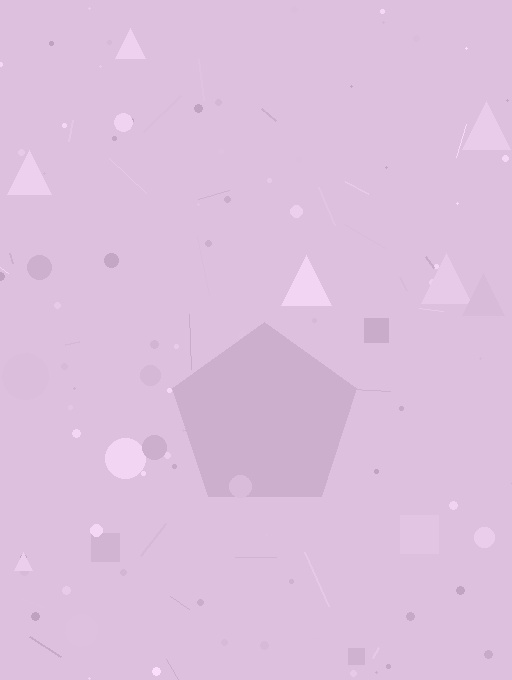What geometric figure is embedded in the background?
A pentagon is embedded in the background.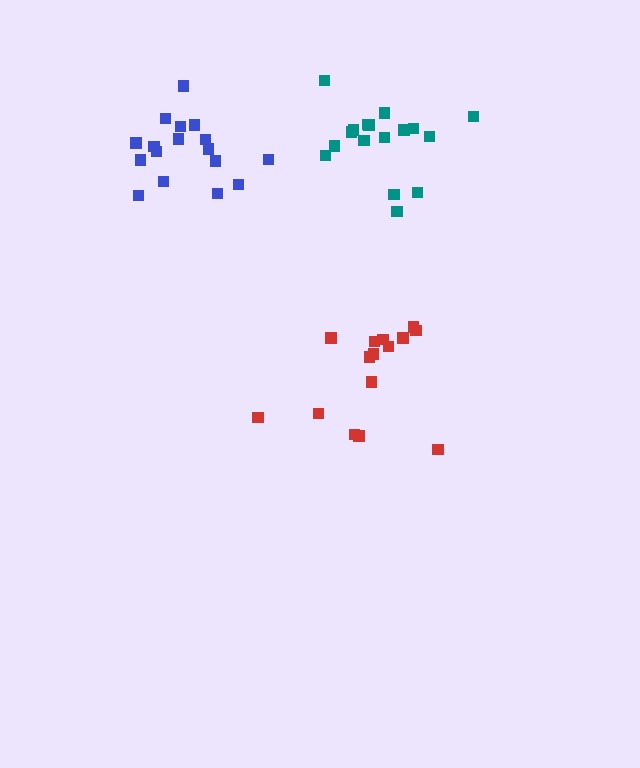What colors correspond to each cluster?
The clusters are colored: teal, red, blue.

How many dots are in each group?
Group 1: 17 dots, Group 2: 15 dots, Group 3: 17 dots (49 total).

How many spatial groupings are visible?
There are 3 spatial groupings.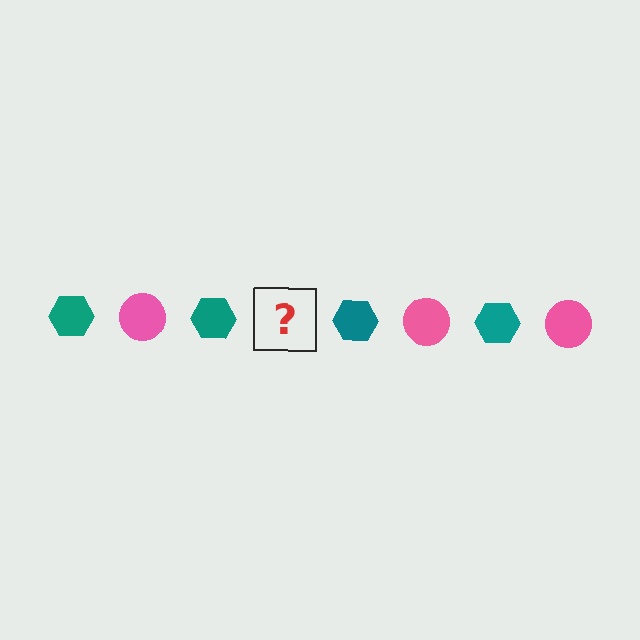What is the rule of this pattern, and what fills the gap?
The rule is that the pattern alternates between teal hexagon and pink circle. The gap should be filled with a pink circle.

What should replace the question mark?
The question mark should be replaced with a pink circle.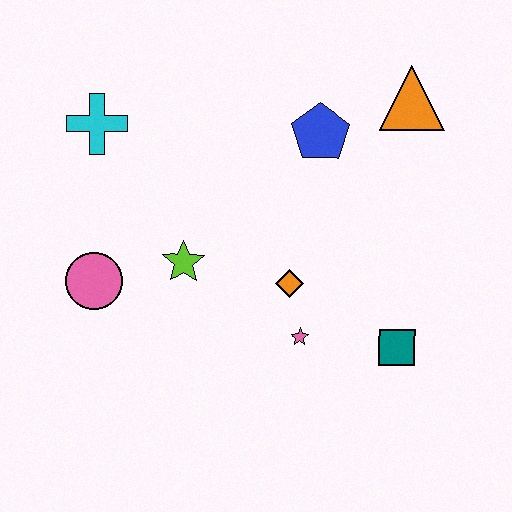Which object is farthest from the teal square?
The cyan cross is farthest from the teal square.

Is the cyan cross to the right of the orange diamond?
No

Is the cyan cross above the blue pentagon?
Yes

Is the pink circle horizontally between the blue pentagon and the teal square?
No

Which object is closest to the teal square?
The pink star is closest to the teal square.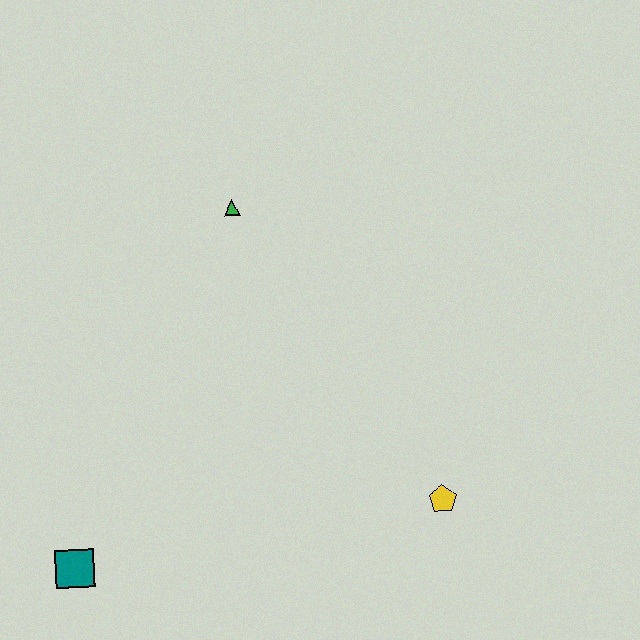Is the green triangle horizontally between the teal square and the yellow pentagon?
Yes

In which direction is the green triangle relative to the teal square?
The green triangle is above the teal square.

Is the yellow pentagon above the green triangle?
No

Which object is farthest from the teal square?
The green triangle is farthest from the teal square.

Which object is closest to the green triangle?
The yellow pentagon is closest to the green triangle.